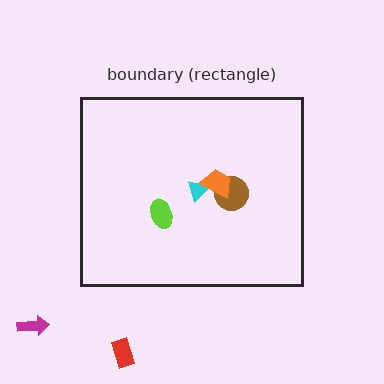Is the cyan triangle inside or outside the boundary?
Inside.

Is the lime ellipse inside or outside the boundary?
Inside.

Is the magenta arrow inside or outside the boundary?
Outside.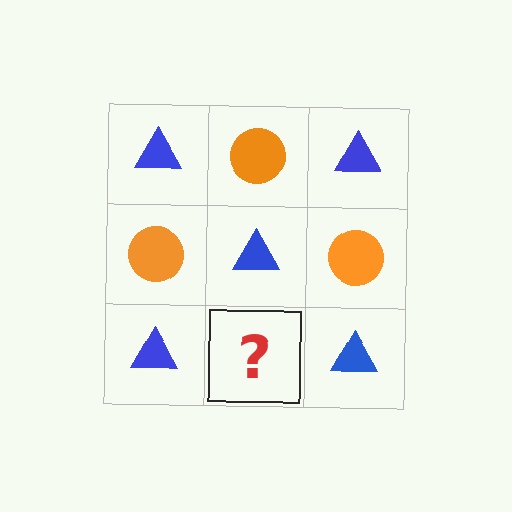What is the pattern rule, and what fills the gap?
The rule is that it alternates blue triangle and orange circle in a checkerboard pattern. The gap should be filled with an orange circle.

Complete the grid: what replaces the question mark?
The question mark should be replaced with an orange circle.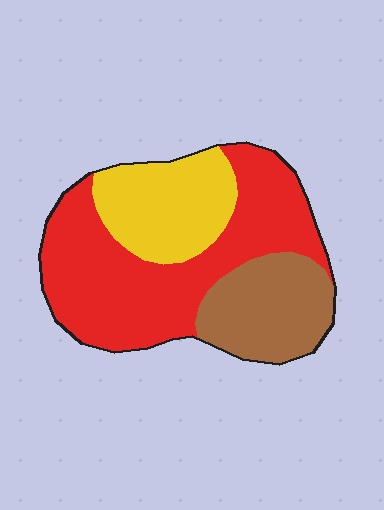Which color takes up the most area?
Red, at roughly 50%.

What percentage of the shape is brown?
Brown takes up less than a quarter of the shape.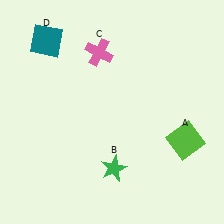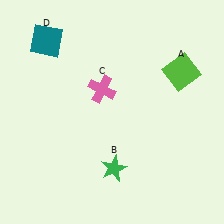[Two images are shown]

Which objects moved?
The objects that moved are: the lime square (A), the pink cross (C).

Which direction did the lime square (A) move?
The lime square (A) moved up.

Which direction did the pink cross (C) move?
The pink cross (C) moved down.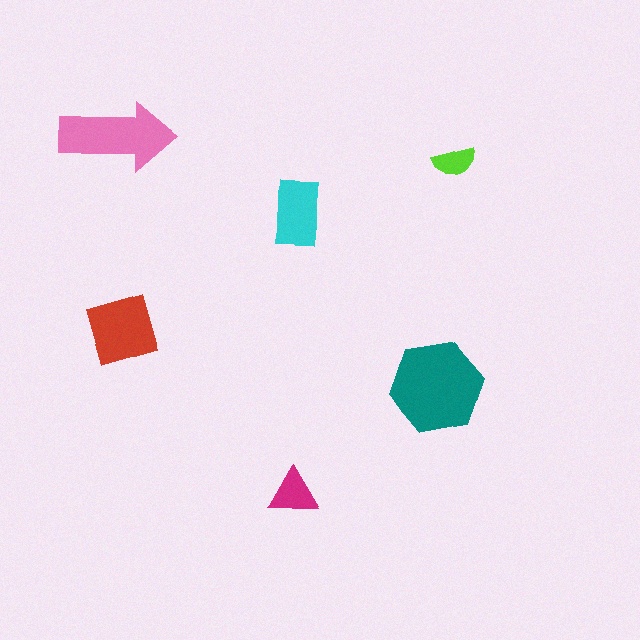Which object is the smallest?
The lime semicircle.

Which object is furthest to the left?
The pink arrow is leftmost.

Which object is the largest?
The teal hexagon.